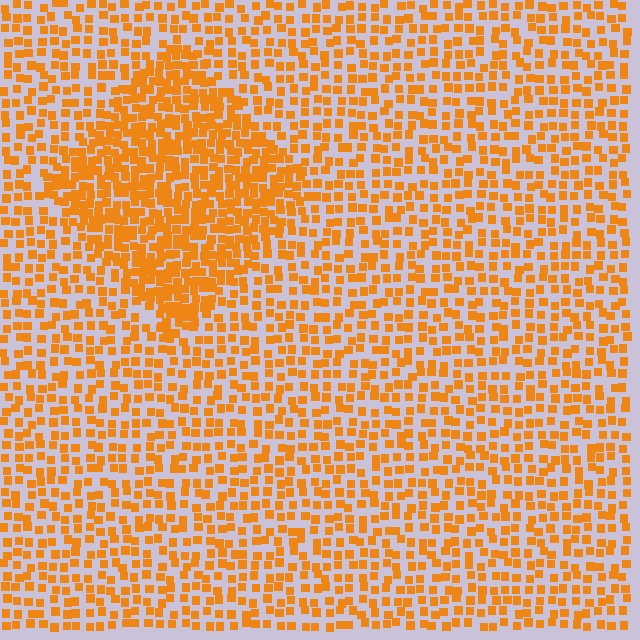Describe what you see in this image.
The image contains small orange elements arranged at two different densities. A diamond-shaped region is visible where the elements are more densely packed than the surrounding area.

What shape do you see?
I see a diamond.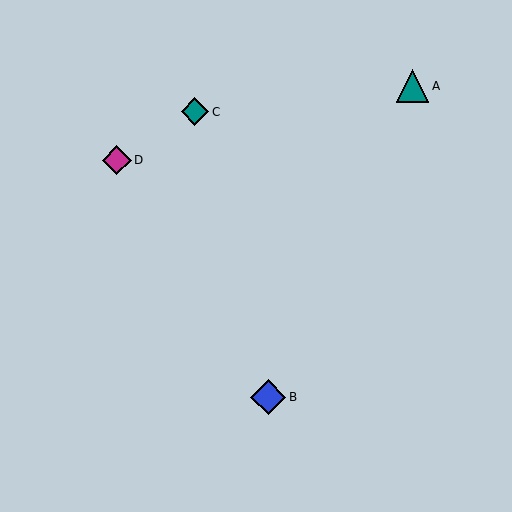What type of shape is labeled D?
Shape D is a magenta diamond.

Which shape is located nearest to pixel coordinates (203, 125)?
The teal diamond (labeled C) at (195, 112) is nearest to that location.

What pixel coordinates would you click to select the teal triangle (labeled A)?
Click at (412, 86) to select the teal triangle A.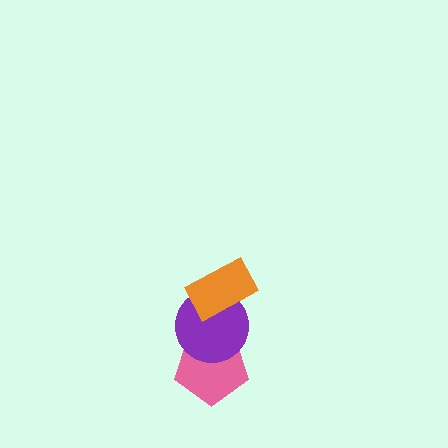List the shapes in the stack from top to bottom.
From top to bottom: the orange rectangle, the purple circle, the pink pentagon.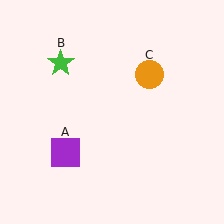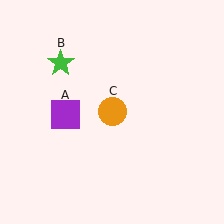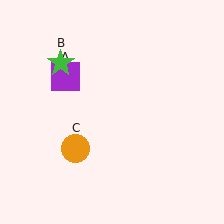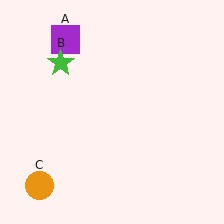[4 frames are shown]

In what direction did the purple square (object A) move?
The purple square (object A) moved up.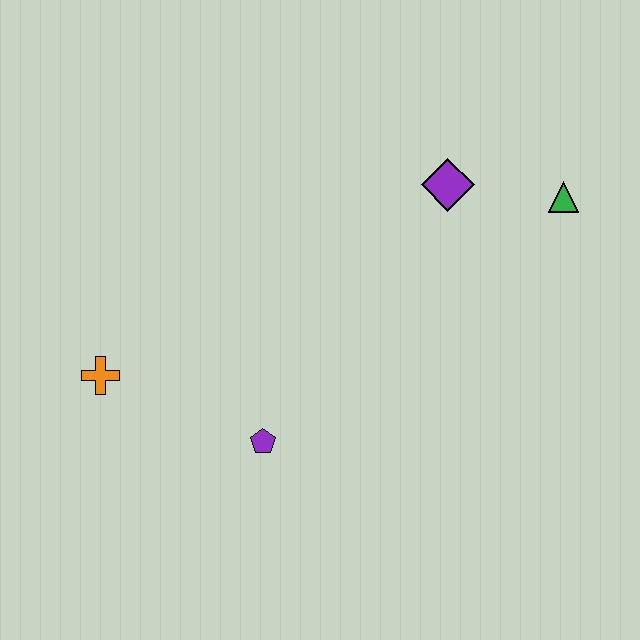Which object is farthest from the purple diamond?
The orange cross is farthest from the purple diamond.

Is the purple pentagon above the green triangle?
No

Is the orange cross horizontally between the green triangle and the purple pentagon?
No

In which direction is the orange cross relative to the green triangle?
The orange cross is to the left of the green triangle.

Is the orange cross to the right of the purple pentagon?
No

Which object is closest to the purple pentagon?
The orange cross is closest to the purple pentagon.